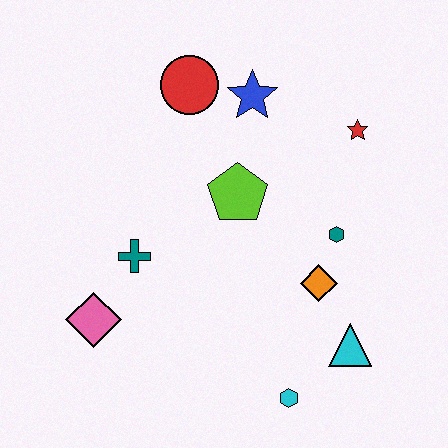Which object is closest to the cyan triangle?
The orange diamond is closest to the cyan triangle.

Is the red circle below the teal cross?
No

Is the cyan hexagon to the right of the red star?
No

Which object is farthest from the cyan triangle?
The red circle is farthest from the cyan triangle.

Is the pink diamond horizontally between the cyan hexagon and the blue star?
No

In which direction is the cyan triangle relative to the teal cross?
The cyan triangle is to the right of the teal cross.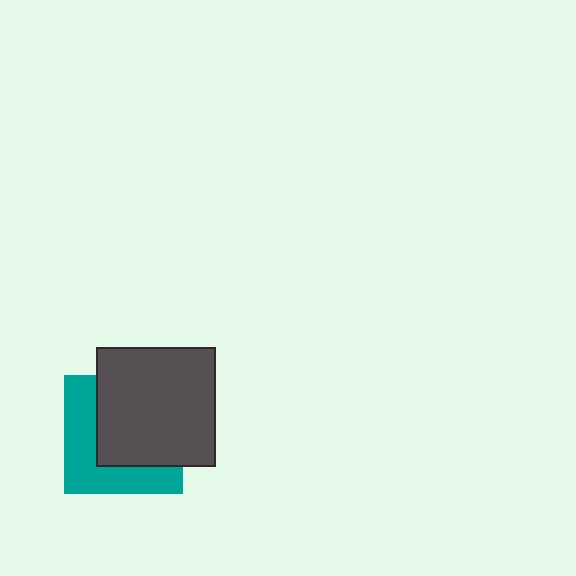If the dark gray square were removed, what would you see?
You would see the complete teal square.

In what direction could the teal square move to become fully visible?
The teal square could move toward the lower-left. That would shift it out from behind the dark gray square entirely.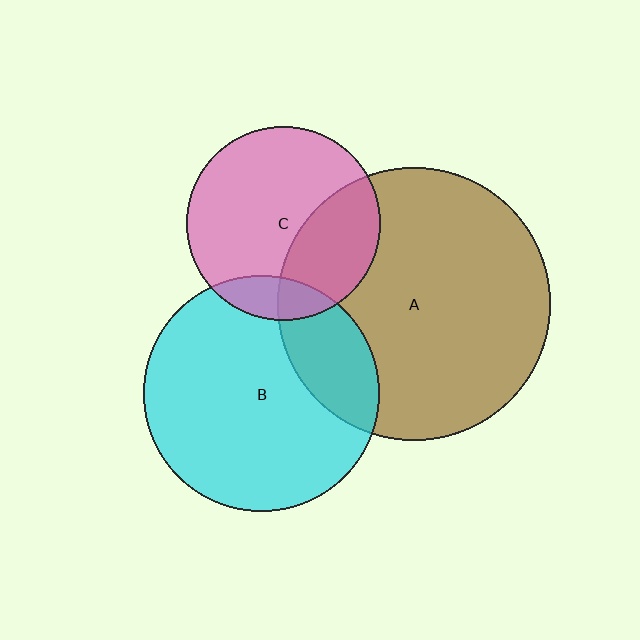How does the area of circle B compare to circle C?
Approximately 1.5 times.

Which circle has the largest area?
Circle A (brown).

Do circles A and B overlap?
Yes.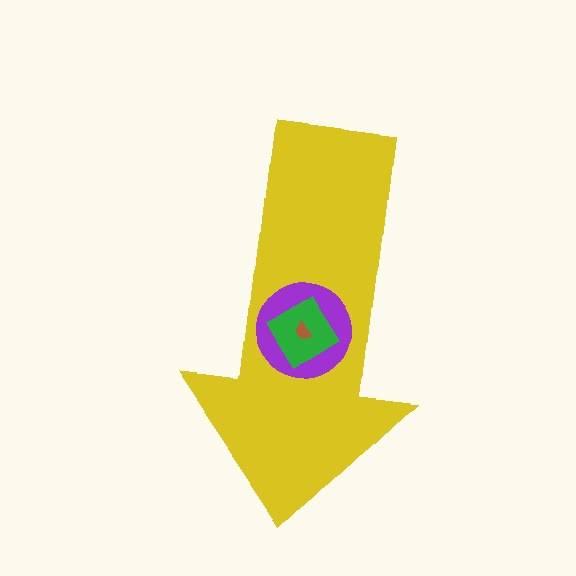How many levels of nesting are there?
4.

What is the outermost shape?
The yellow arrow.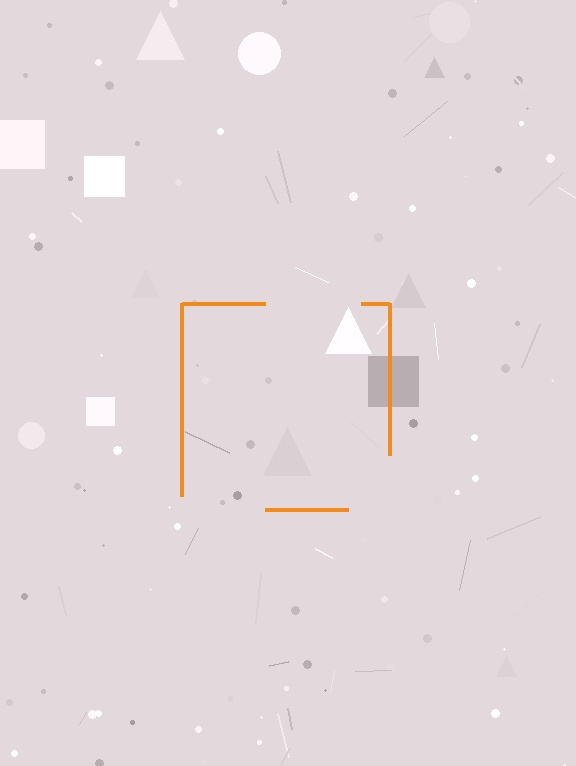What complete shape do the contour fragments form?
The contour fragments form a square.